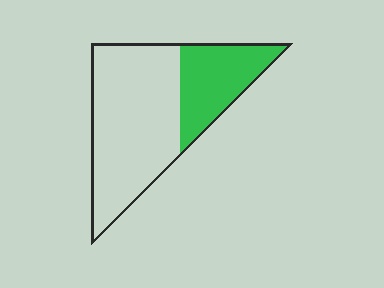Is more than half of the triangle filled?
No.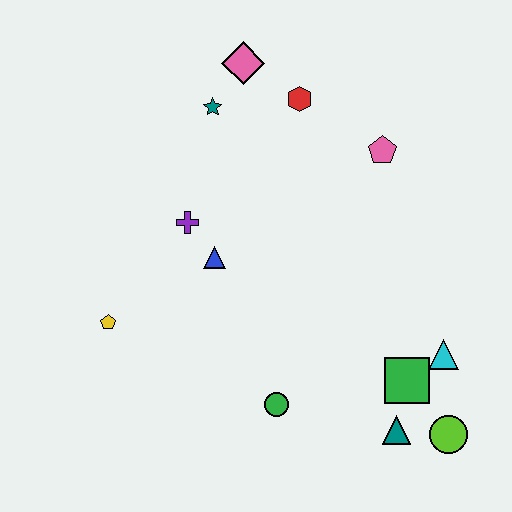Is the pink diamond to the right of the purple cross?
Yes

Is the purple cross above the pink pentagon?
No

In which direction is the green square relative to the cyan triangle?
The green square is to the left of the cyan triangle.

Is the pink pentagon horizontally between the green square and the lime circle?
No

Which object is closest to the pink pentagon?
The red hexagon is closest to the pink pentagon.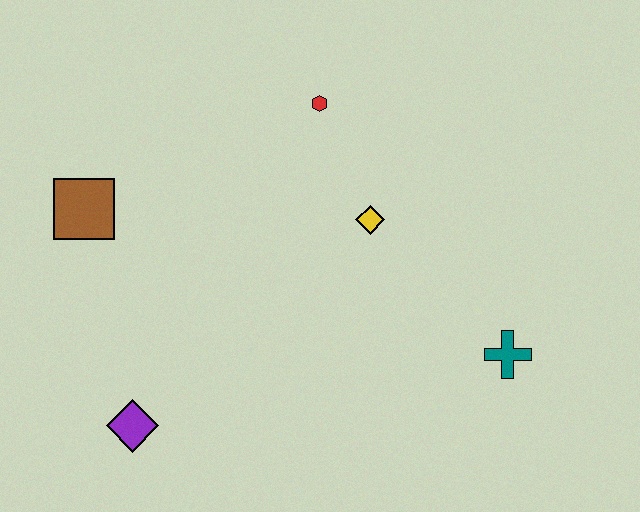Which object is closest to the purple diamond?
The brown square is closest to the purple diamond.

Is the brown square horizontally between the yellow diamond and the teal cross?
No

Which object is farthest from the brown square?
The teal cross is farthest from the brown square.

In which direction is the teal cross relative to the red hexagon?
The teal cross is below the red hexagon.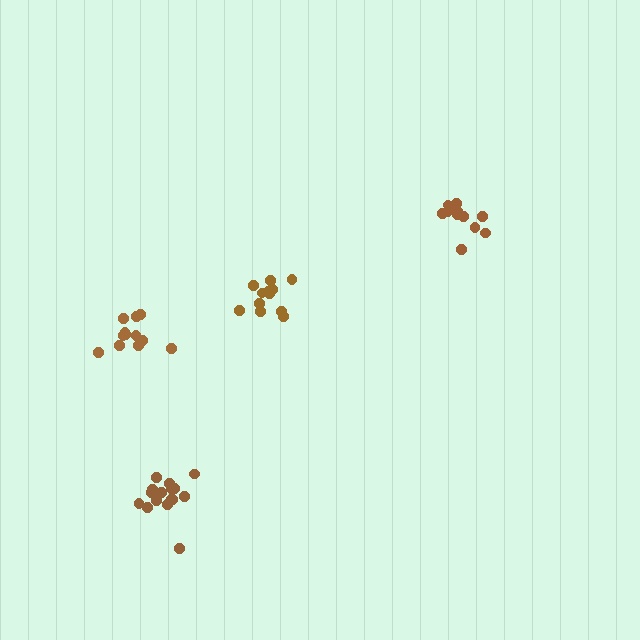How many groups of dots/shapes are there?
There are 4 groups.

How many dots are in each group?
Group 1: 12 dots, Group 2: 12 dots, Group 3: 12 dots, Group 4: 16 dots (52 total).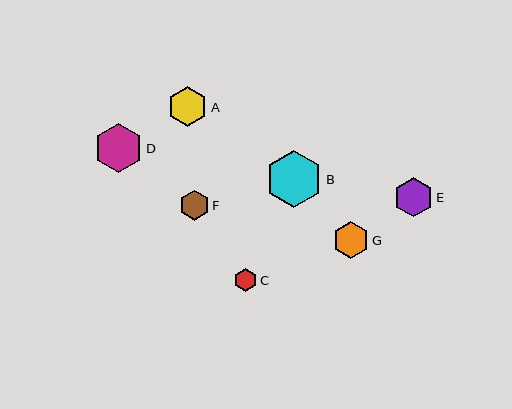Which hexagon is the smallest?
Hexagon C is the smallest with a size of approximately 23 pixels.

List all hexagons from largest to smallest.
From largest to smallest: B, D, A, E, G, F, C.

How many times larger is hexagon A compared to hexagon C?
Hexagon A is approximately 1.7 times the size of hexagon C.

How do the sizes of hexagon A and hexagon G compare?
Hexagon A and hexagon G are approximately the same size.